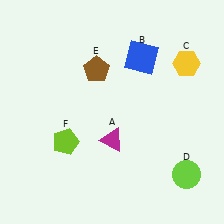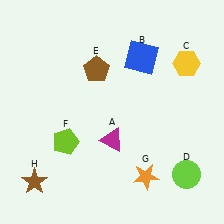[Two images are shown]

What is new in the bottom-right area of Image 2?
An orange star (G) was added in the bottom-right area of Image 2.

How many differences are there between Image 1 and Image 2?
There are 2 differences between the two images.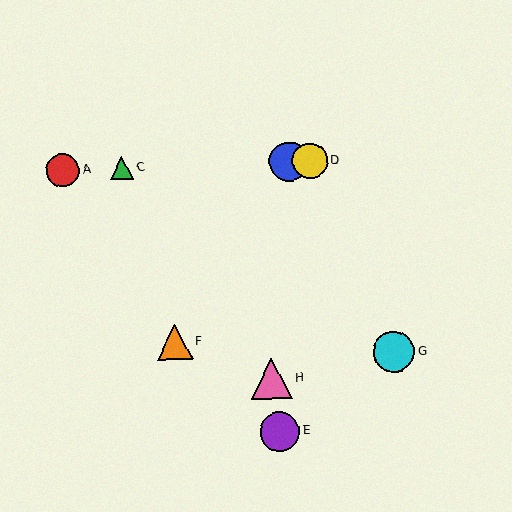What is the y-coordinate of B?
Object B is at y≈162.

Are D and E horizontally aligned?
No, D is at y≈161 and E is at y≈432.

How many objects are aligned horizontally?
4 objects (A, B, C, D) are aligned horizontally.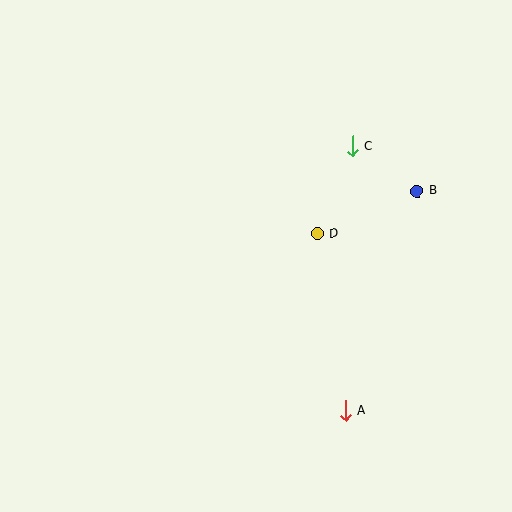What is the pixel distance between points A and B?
The distance between A and B is 231 pixels.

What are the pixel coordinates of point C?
Point C is at (352, 146).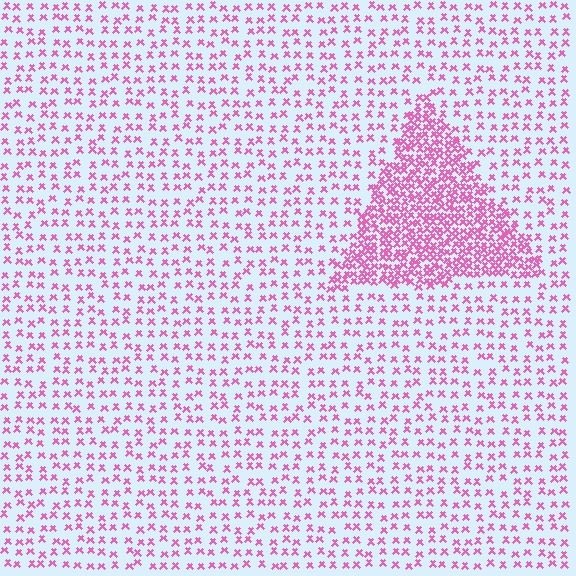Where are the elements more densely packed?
The elements are more densely packed inside the triangle boundary.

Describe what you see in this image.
The image contains small pink elements arranged at two different densities. A triangle-shaped region is visible where the elements are more densely packed than the surrounding area.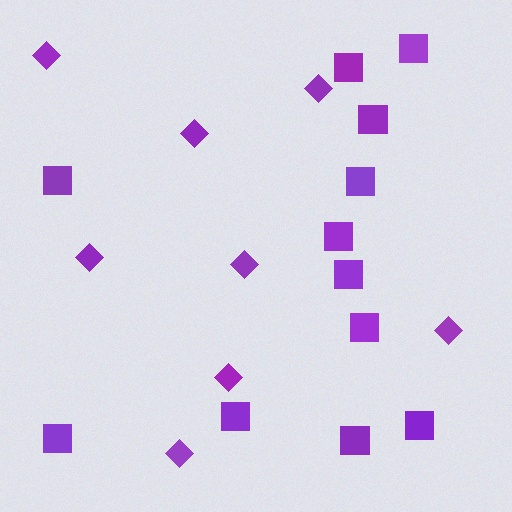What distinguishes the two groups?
There are 2 groups: one group of diamonds (8) and one group of squares (12).